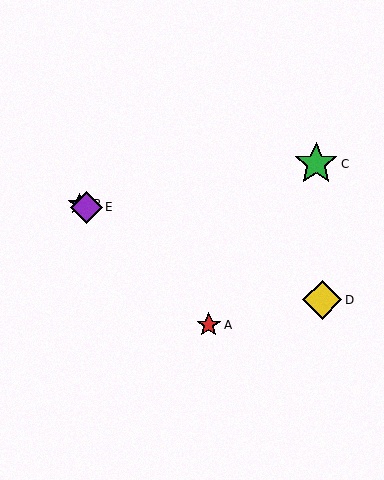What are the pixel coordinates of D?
Object D is at (322, 300).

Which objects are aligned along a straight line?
Objects B, D, E are aligned along a straight line.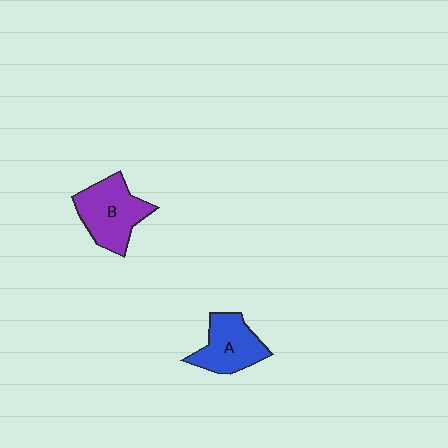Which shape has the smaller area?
Shape A (blue).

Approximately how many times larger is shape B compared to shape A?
Approximately 1.2 times.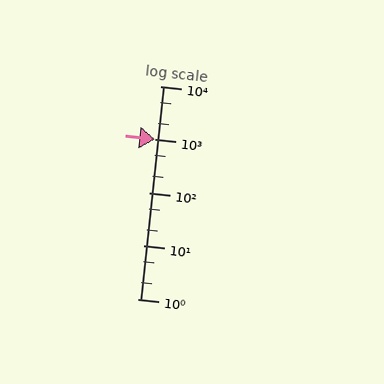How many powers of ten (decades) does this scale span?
The scale spans 4 decades, from 1 to 10000.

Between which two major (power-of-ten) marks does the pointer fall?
The pointer is between 100 and 1000.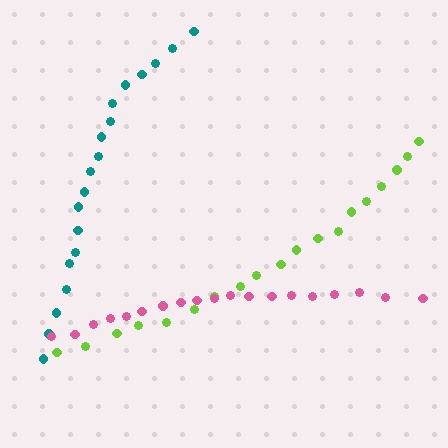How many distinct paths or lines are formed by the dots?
There are 3 distinct paths.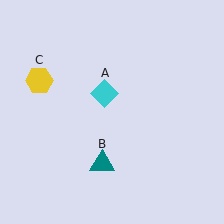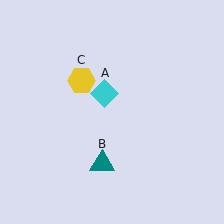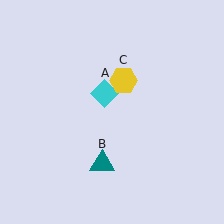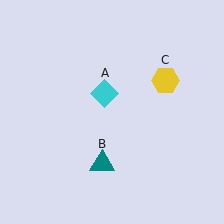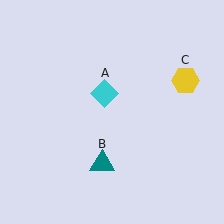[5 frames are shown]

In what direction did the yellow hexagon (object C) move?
The yellow hexagon (object C) moved right.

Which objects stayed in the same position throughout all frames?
Cyan diamond (object A) and teal triangle (object B) remained stationary.